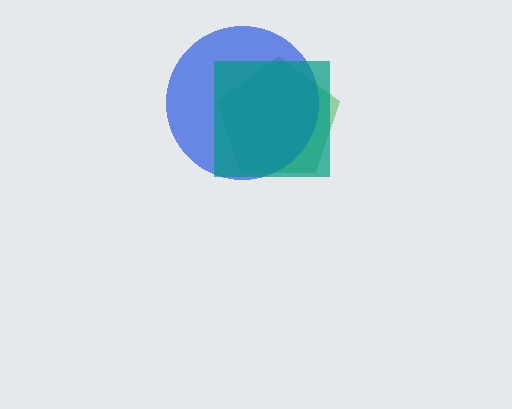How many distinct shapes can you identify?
There are 3 distinct shapes: a green pentagon, a blue circle, a teal square.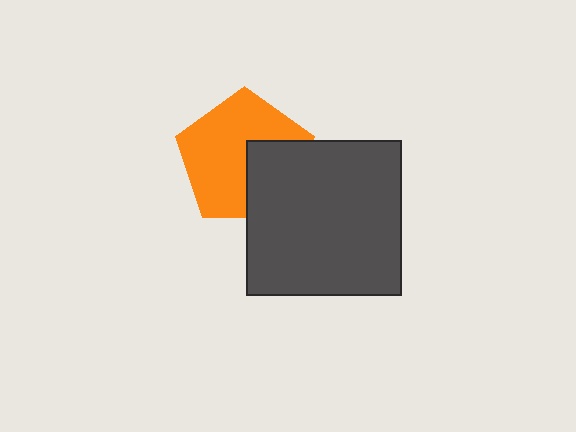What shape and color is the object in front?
The object in front is a dark gray square.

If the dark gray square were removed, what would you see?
You would see the complete orange pentagon.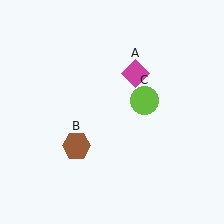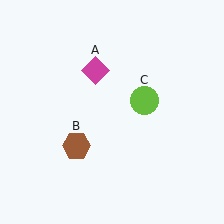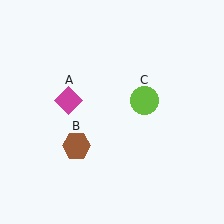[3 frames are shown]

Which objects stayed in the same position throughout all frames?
Brown hexagon (object B) and lime circle (object C) remained stationary.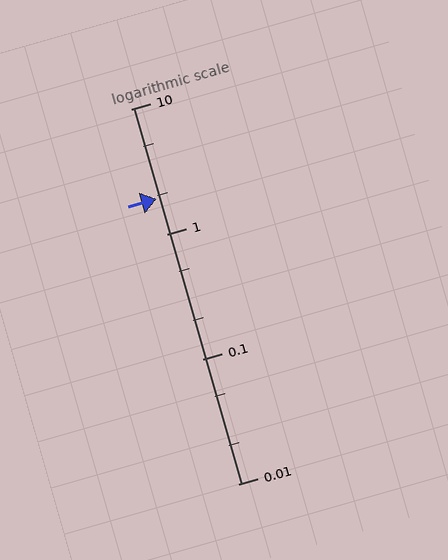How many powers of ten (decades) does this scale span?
The scale spans 3 decades, from 0.01 to 10.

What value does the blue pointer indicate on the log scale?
The pointer indicates approximately 1.9.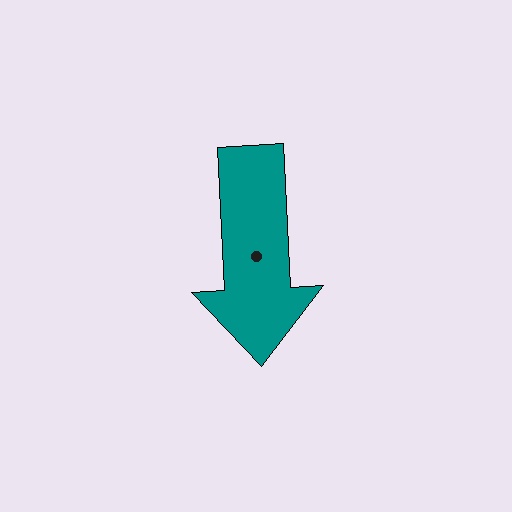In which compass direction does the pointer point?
South.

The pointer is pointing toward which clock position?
Roughly 6 o'clock.